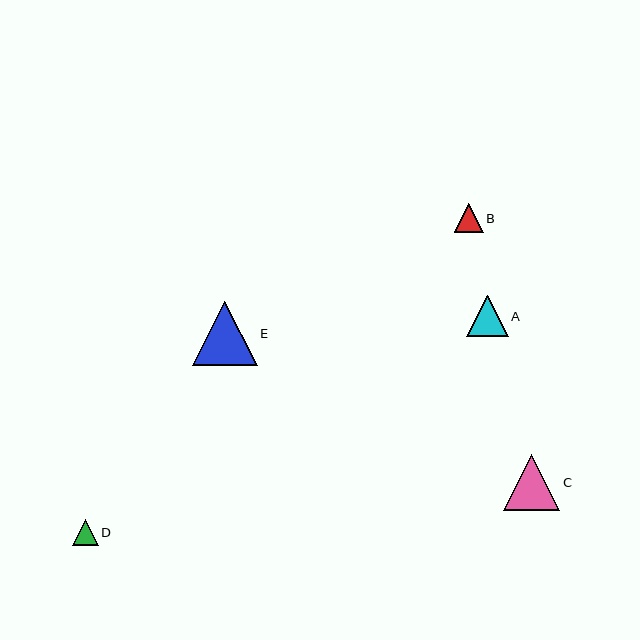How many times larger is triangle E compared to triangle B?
Triangle E is approximately 2.2 times the size of triangle B.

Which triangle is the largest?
Triangle E is the largest with a size of approximately 65 pixels.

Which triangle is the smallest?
Triangle D is the smallest with a size of approximately 25 pixels.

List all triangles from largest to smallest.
From largest to smallest: E, C, A, B, D.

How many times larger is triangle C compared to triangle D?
Triangle C is approximately 2.2 times the size of triangle D.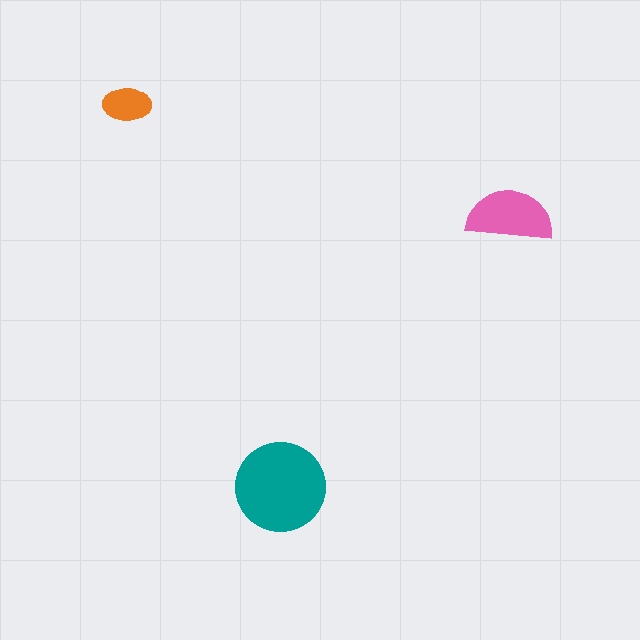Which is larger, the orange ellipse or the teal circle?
The teal circle.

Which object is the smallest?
The orange ellipse.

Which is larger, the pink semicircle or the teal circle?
The teal circle.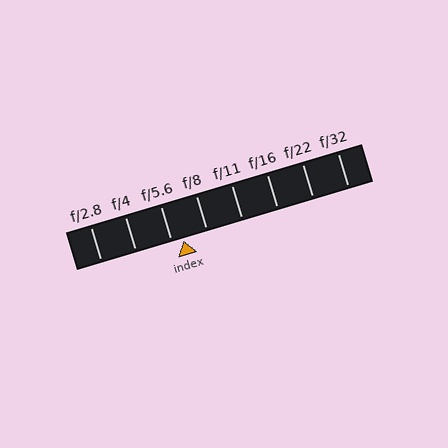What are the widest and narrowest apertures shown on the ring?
The widest aperture shown is f/2.8 and the narrowest is f/32.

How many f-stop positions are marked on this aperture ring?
There are 8 f-stop positions marked.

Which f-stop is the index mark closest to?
The index mark is closest to f/5.6.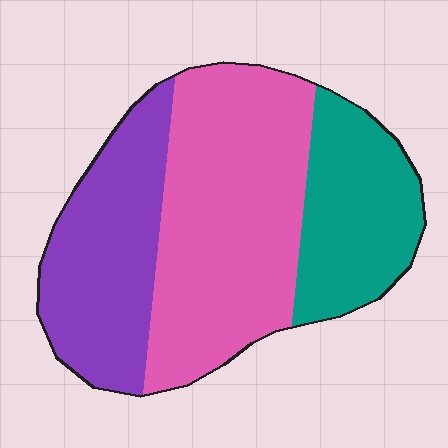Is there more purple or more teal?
Purple.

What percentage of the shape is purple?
Purple covers about 30% of the shape.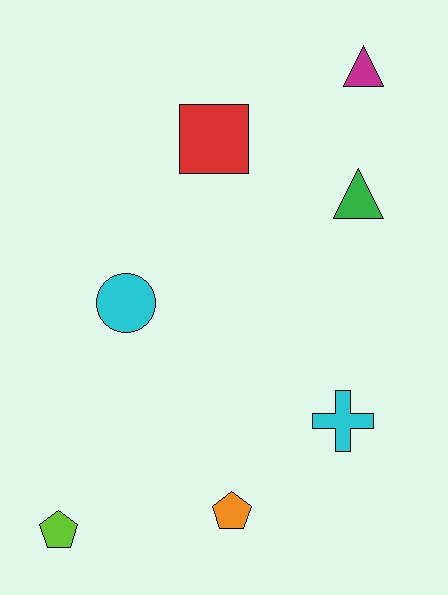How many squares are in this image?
There is 1 square.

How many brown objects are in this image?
There are no brown objects.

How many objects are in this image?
There are 7 objects.